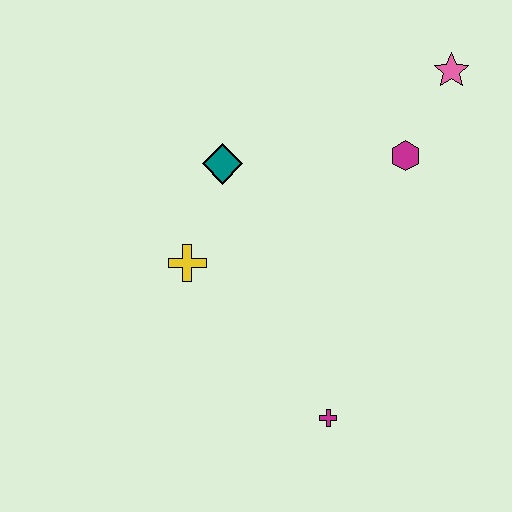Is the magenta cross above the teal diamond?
No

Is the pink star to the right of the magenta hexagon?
Yes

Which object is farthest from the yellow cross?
The pink star is farthest from the yellow cross.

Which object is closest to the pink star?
The magenta hexagon is closest to the pink star.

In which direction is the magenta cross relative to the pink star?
The magenta cross is below the pink star.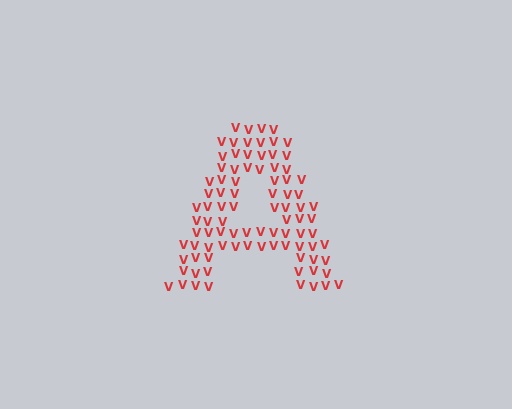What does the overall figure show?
The overall figure shows the letter A.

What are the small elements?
The small elements are letter V's.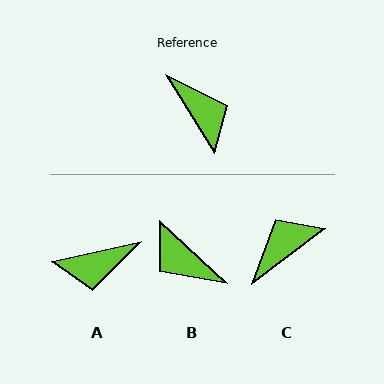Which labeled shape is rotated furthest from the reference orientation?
B, about 164 degrees away.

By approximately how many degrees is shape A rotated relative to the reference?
Approximately 109 degrees clockwise.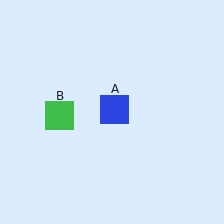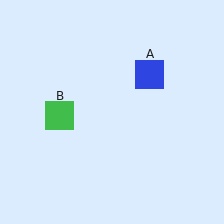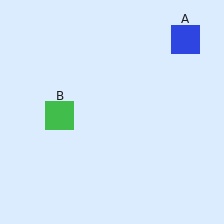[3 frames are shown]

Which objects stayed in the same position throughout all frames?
Green square (object B) remained stationary.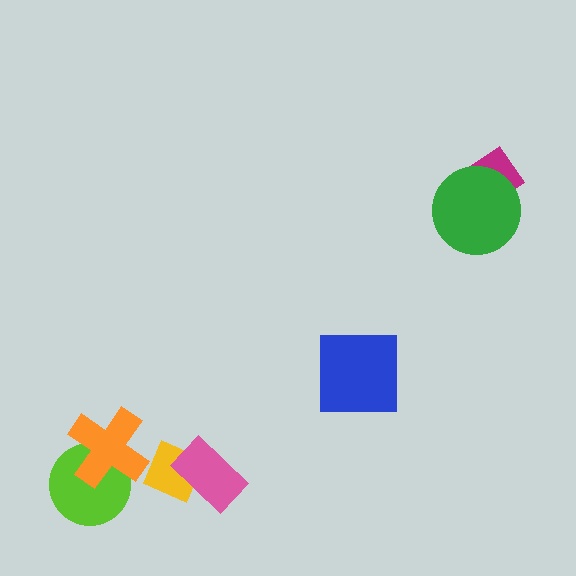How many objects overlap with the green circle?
1 object overlaps with the green circle.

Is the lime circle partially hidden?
Yes, it is partially covered by another shape.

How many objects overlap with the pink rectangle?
1 object overlaps with the pink rectangle.